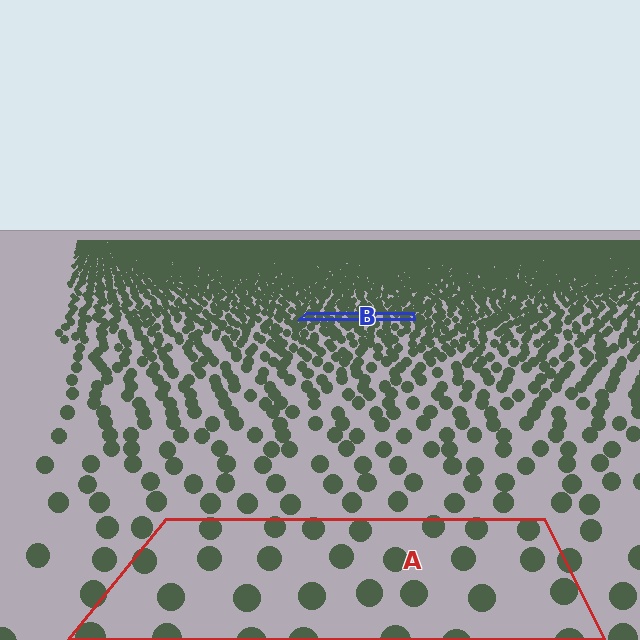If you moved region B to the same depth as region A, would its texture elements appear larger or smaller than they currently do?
They would appear larger. At a closer depth, the same texture elements are projected at a bigger on-screen size.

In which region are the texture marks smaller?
The texture marks are smaller in region B, because it is farther away.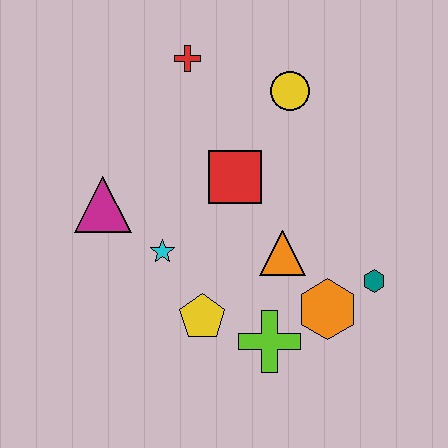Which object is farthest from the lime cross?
The red cross is farthest from the lime cross.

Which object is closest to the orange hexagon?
The teal hexagon is closest to the orange hexagon.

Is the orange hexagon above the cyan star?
No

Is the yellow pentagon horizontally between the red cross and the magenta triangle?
No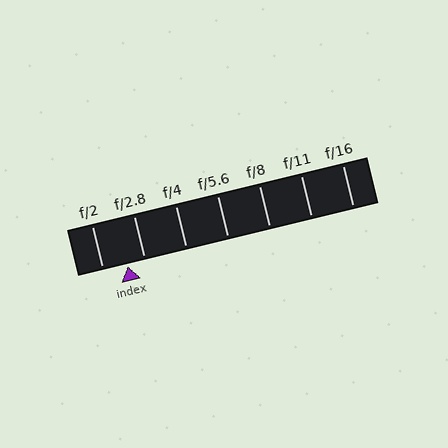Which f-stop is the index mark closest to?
The index mark is closest to f/2.8.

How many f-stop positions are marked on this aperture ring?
There are 7 f-stop positions marked.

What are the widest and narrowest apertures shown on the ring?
The widest aperture shown is f/2 and the narrowest is f/16.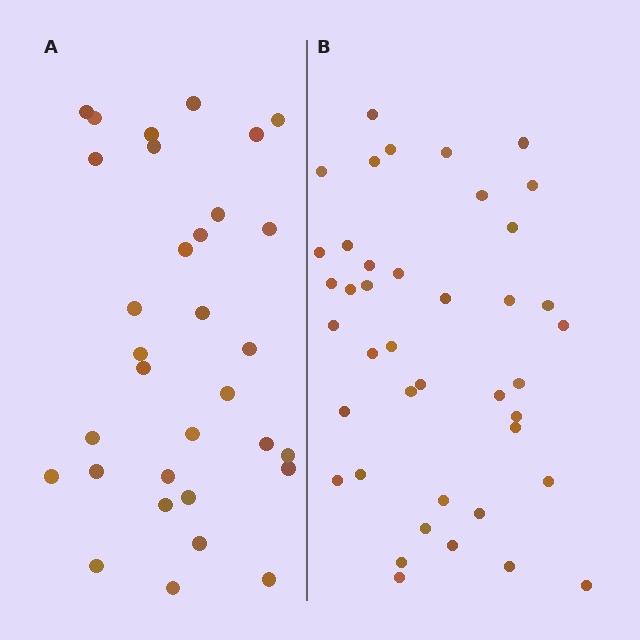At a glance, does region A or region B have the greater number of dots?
Region B (the right region) has more dots.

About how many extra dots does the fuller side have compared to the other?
Region B has roughly 8 or so more dots than region A.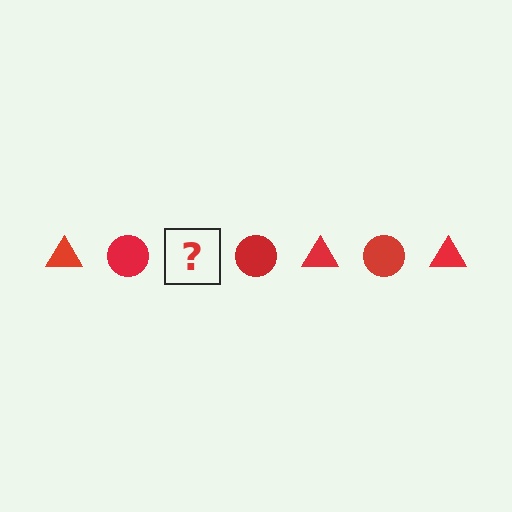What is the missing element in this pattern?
The missing element is a red triangle.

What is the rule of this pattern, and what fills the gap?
The rule is that the pattern cycles through triangle, circle shapes in red. The gap should be filled with a red triangle.